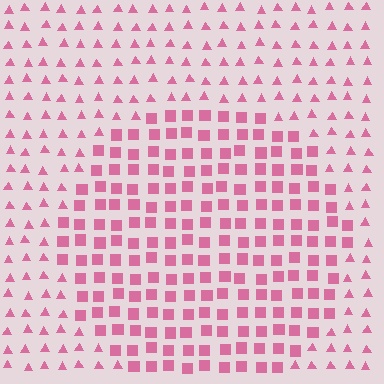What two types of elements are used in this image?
The image uses squares inside the circle region and triangles outside it.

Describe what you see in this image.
The image is filled with small pink elements arranged in a uniform grid. A circle-shaped region contains squares, while the surrounding area contains triangles. The boundary is defined purely by the change in element shape.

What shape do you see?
I see a circle.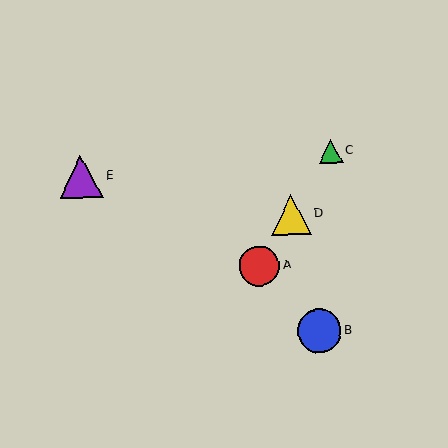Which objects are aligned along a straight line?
Objects A, C, D are aligned along a straight line.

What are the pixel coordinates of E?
Object E is at (81, 177).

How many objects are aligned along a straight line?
3 objects (A, C, D) are aligned along a straight line.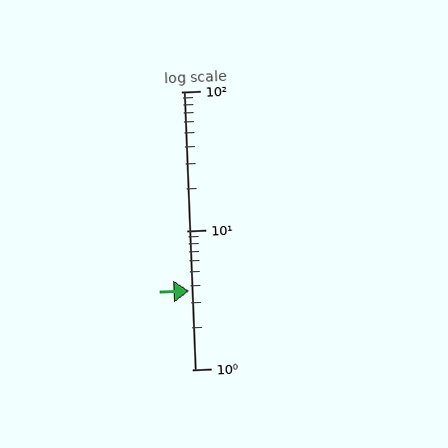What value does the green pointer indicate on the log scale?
The pointer indicates approximately 3.7.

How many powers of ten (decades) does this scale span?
The scale spans 2 decades, from 1 to 100.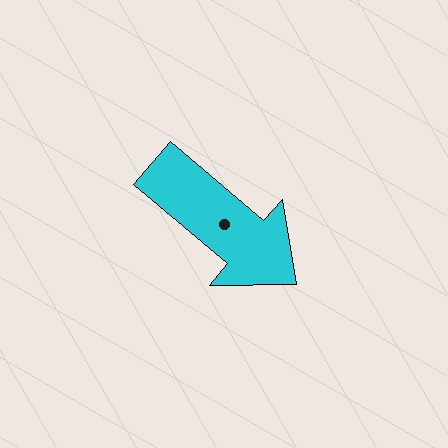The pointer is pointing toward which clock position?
Roughly 4 o'clock.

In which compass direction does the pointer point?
Southeast.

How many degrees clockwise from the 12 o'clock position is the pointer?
Approximately 130 degrees.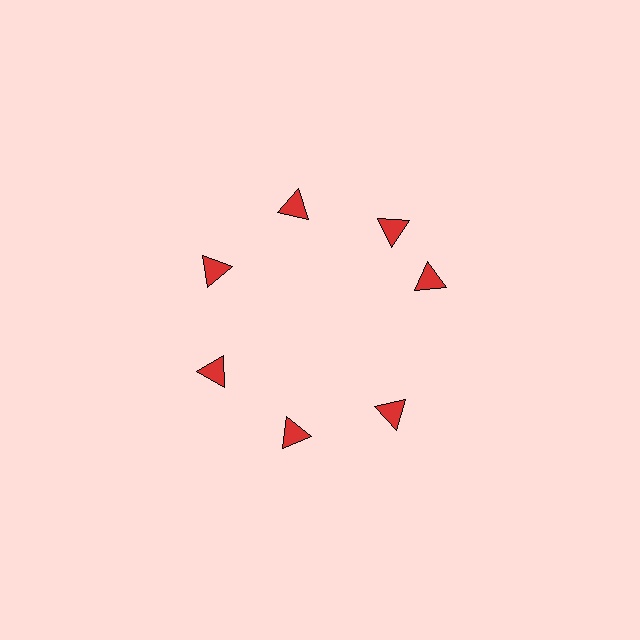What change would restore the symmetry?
The symmetry would be restored by rotating it back into even spacing with its neighbors so that all 7 triangles sit at equal angles and equal distance from the center.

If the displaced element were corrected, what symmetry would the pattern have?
It would have 7-fold rotational symmetry — the pattern would map onto itself every 51 degrees.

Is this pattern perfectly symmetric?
No. The 7 red triangles are arranged in a ring, but one element near the 3 o'clock position is rotated out of alignment along the ring, breaking the 7-fold rotational symmetry.